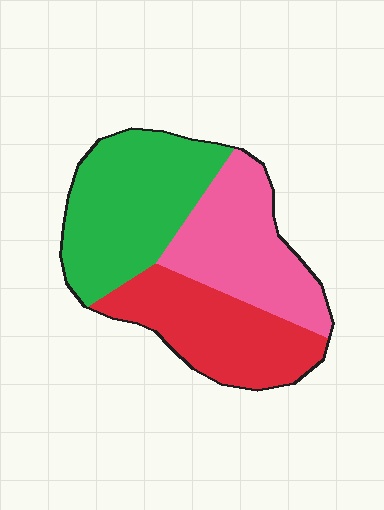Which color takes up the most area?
Green, at roughly 40%.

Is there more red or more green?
Green.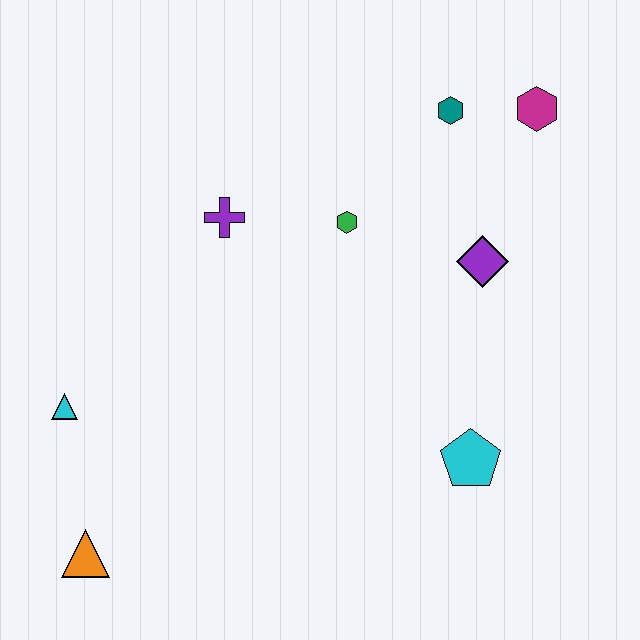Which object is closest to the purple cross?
The green hexagon is closest to the purple cross.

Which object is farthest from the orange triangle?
The magenta hexagon is farthest from the orange triangle.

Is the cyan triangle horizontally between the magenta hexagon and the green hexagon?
No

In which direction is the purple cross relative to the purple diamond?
The purple cross is to the left of the purple diamond.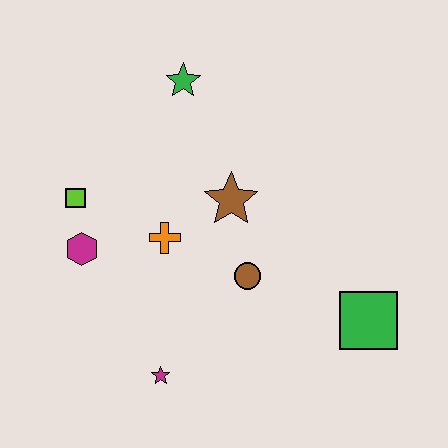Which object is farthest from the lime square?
The green square is farthest from the lime square.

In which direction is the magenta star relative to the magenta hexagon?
The magenta star is below the magenta hexagon.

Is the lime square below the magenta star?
No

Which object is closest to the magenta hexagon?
The lime square is closest to the magenta hexagon.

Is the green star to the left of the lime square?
No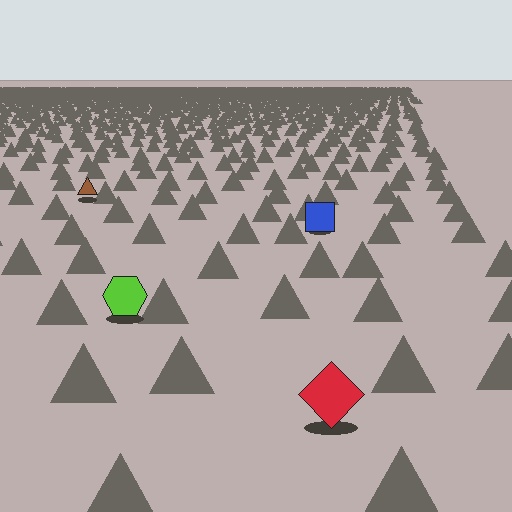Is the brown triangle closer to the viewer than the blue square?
No. The blue square is closer — you can tell from the texture gradient: the ground texture is coarser near it.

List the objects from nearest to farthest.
From nearest to farthest: the red diamond, the lime hexagon, the blue square, the brown triangle.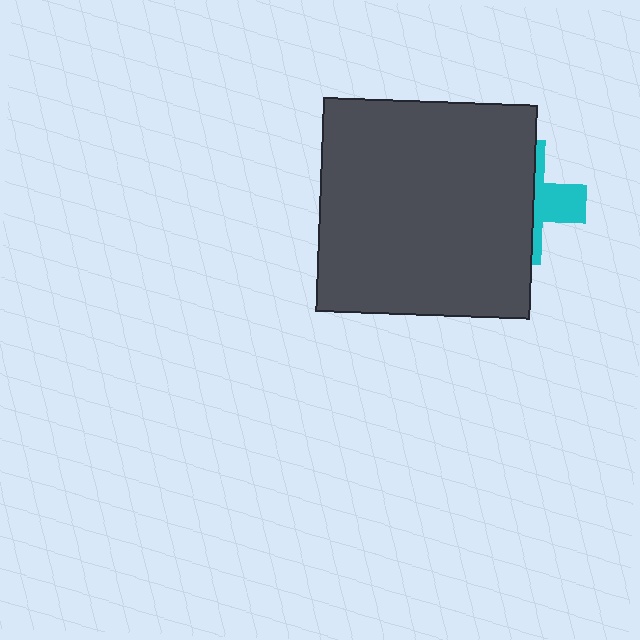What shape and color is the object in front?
The object in front is a dark gray square.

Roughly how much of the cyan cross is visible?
A small part of it is visible (roughly 35%).